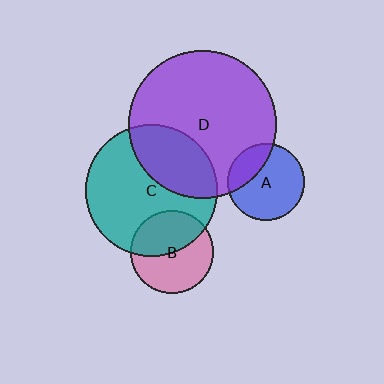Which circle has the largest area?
Circle D (purple).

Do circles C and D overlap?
Yes.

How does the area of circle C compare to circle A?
Approximately 2.9 times.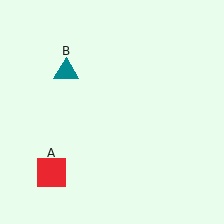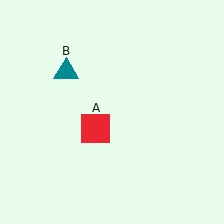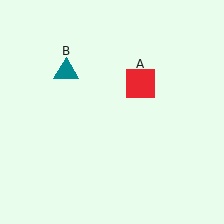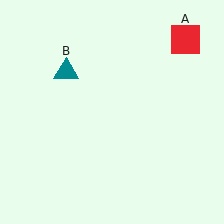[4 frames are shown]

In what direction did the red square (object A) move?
The red square (object A) moved up and to the right.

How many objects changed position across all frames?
1 object changed position: red square (object A).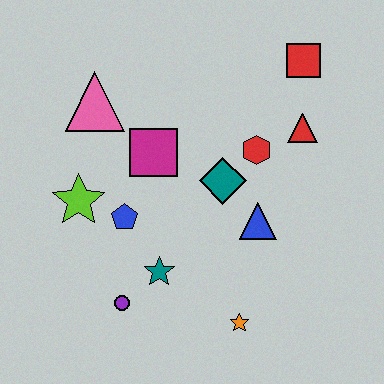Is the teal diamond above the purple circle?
Yes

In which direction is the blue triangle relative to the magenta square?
The blue triangle is to the right of the magenta square.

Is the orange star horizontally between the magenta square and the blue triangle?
Yes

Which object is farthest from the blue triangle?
The pink triangle is farthest from the blue triangle.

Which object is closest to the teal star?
The purple circle is closest to the teal star.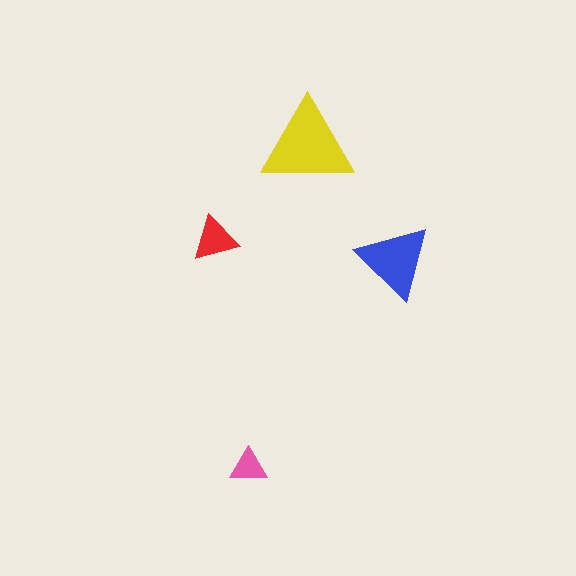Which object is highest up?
The yellow triangle is topmost.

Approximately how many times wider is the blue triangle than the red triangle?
About 1.5 times wider.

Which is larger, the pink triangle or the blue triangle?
The blue one.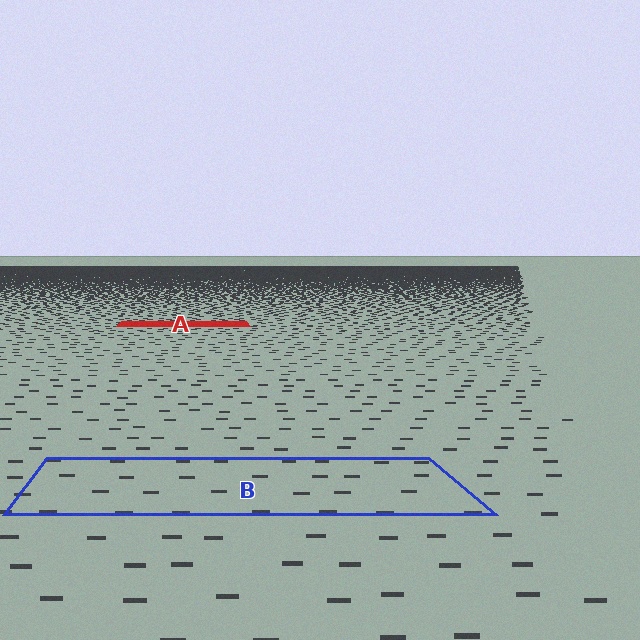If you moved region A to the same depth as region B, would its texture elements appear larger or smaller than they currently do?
They would appear larger. At a closer depth, the same texture elements are projected at a bigger on-screen size.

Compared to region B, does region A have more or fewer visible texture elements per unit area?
Region A has more texture elements per unit area — they are packed more densely because it is farther away.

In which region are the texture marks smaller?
The texture marks are smaller in region A, because it is farther away.